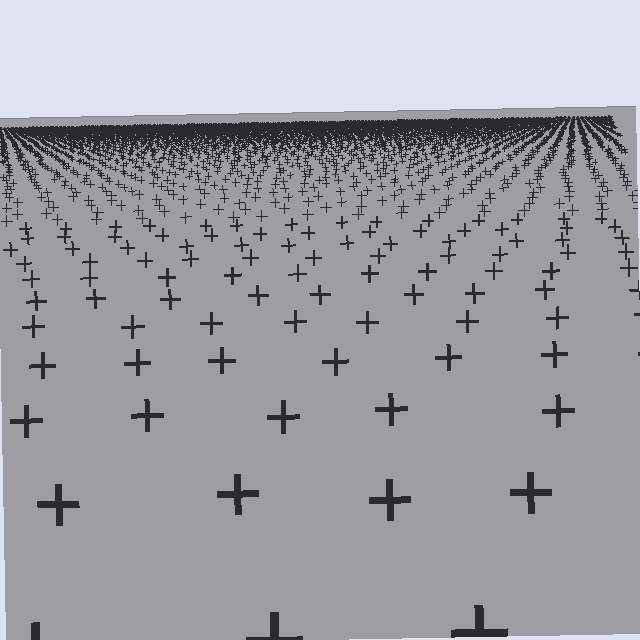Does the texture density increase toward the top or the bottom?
Density increases toward the top.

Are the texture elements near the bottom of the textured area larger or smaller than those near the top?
Larger. Near the bottom, elements are closer to the viewer and appear at a bigger on-screen size.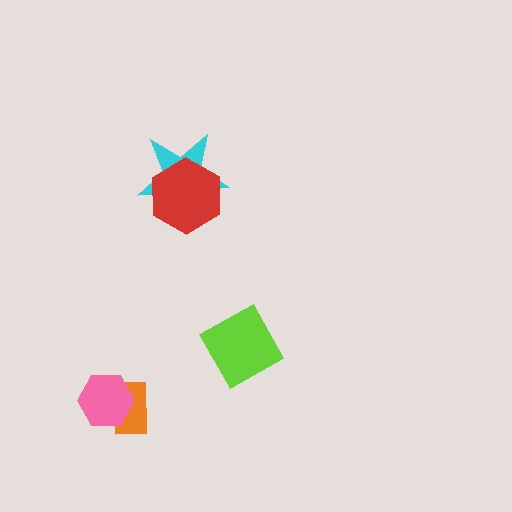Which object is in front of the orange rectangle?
The pink hexagon is in front of the orange rectangle.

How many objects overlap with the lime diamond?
0 objects overlap with the lime diamond.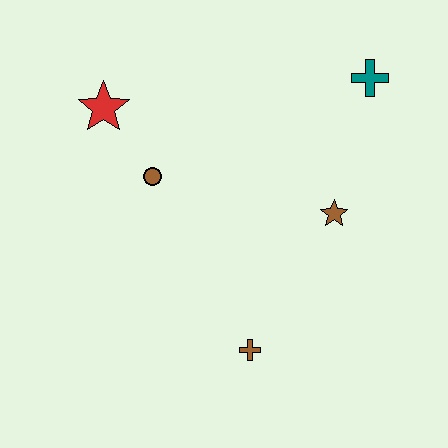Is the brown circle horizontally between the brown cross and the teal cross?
No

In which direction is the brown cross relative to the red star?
The brown cross is below the red star.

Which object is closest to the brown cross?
The brown star is closest to the brown cross.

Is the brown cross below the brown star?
Yes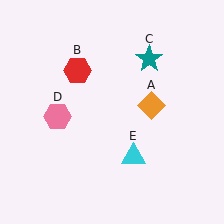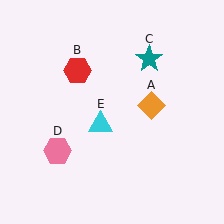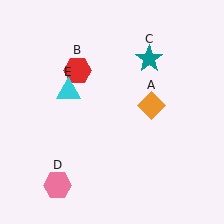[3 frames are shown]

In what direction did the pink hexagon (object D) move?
The pink hexagon (object D) moved down.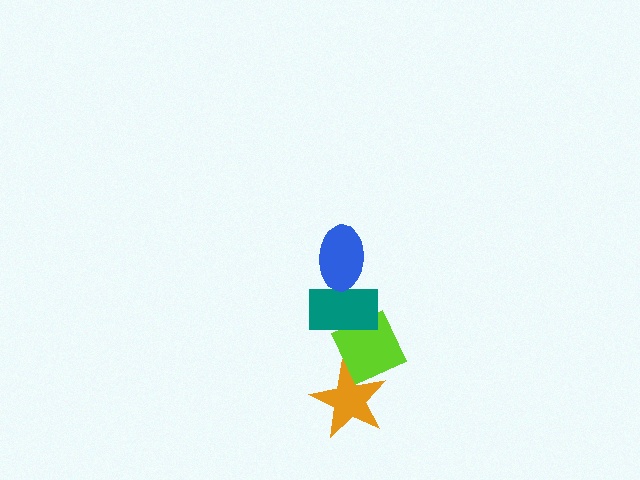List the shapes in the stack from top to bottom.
From top to bottom: the blue ellipse, the teal rectangle, the lime diamond, the orange star.